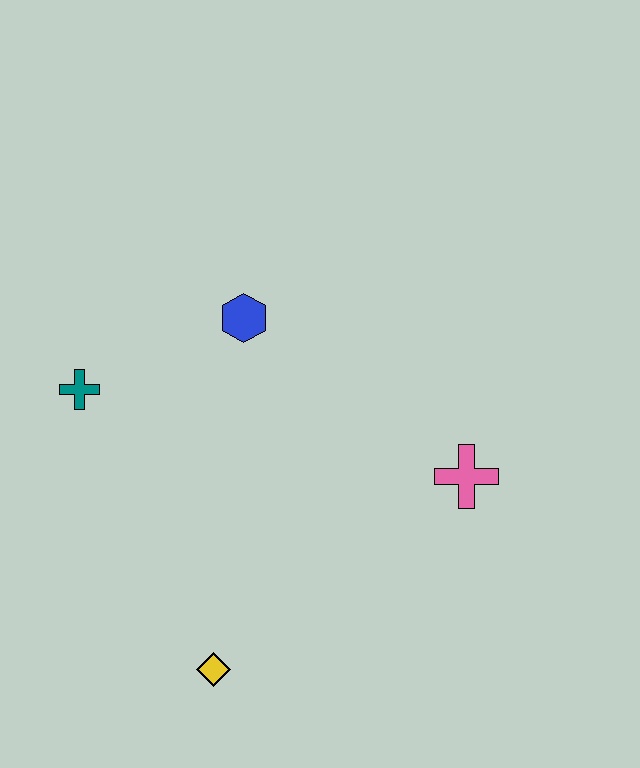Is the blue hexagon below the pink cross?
No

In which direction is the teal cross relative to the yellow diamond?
The teal cross is above the yellow diamond.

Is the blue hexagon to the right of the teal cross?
Yes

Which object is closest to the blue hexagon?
The teal cross is closest to the blue hexagon.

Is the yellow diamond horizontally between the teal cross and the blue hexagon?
Yes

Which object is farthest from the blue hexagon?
The yellow diamond is farthest from the blue hexagon.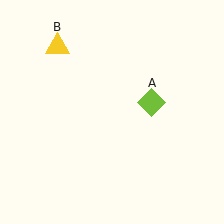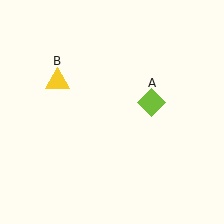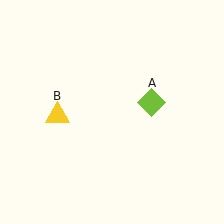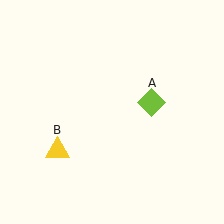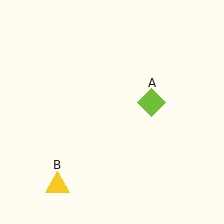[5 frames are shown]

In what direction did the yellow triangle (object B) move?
The yellow triangle (object B) moved down.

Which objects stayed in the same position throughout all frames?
Lime diamond (object A) remained stationary.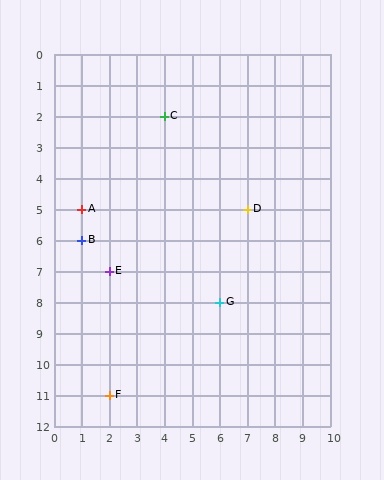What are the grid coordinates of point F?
Point F is at grid coordinates (2, 11).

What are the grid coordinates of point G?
Point G is at grid coordinates (6, 8).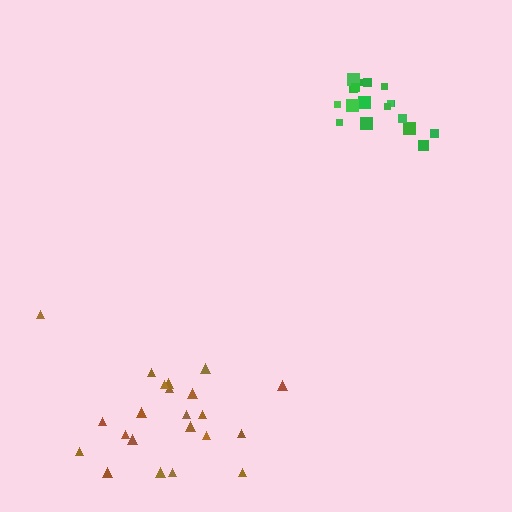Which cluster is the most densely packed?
Green.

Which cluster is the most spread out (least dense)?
Brown.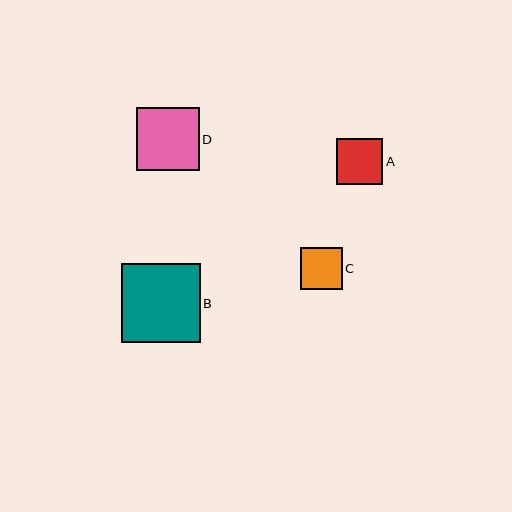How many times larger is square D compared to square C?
Square D is approximately 1.5 times the size of square C.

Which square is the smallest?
Square C is the smallest with a size of approximately 42 pixels.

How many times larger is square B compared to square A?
Square B is approximately 1.7 times the size of square A.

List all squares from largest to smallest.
From largest to smallest: B, D, A, C.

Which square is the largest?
Square B is the largest with a size of approximately 79 pixels.